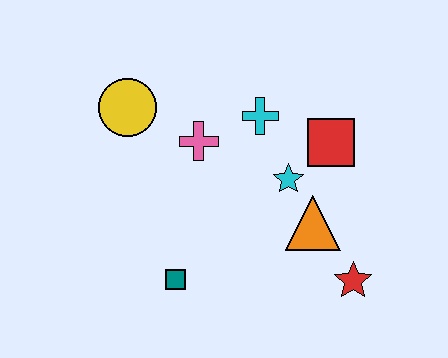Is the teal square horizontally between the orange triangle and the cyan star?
No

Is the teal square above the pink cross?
No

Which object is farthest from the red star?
The yellow circle is farthest from the red star.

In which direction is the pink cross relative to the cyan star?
The pink cross is to the left of the cyan star.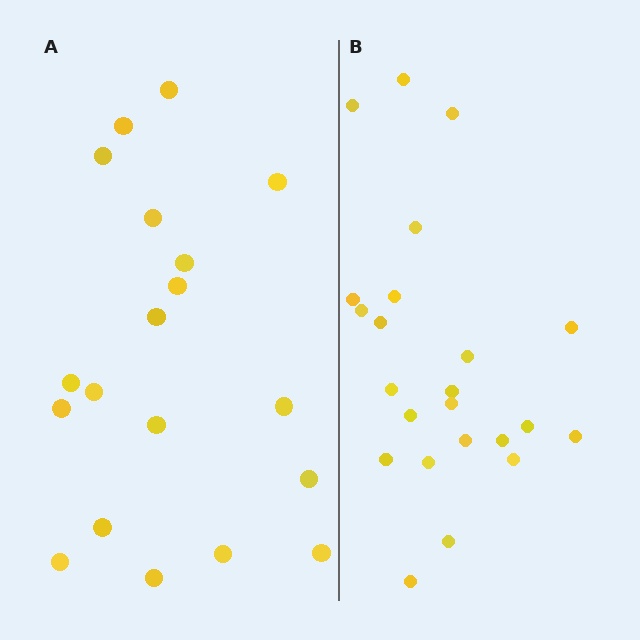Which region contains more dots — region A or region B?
Region B (the right region) has more dots.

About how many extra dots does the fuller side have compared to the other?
Region B has about 4 more dots than region A.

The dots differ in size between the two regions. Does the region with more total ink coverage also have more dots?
No. Region A has more total ink coverage because its dots are larger, but region B actually contains more individual dots. Total area can be misleading — the number of items is what matters here.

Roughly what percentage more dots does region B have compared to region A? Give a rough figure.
About 20% more.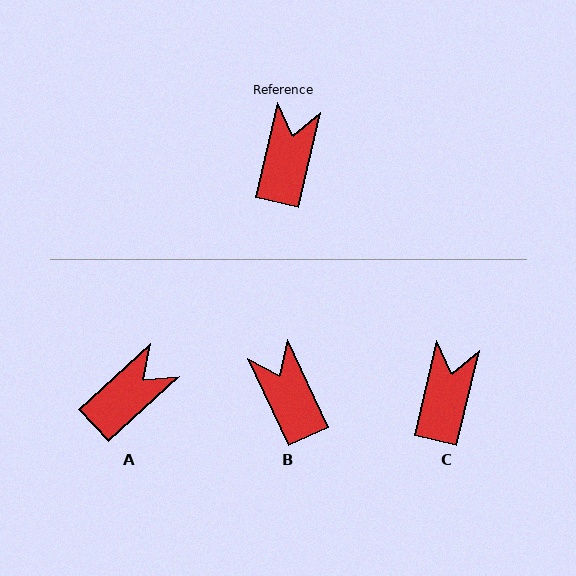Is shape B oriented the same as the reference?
No, it is off by about 38 degrees.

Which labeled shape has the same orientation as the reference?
C.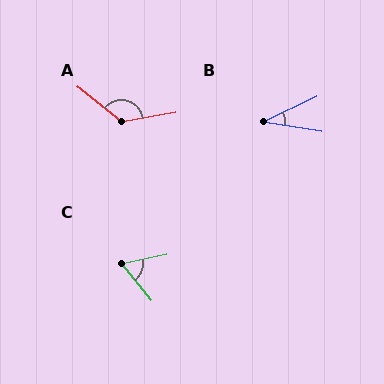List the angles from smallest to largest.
B (35°), C (62°), A (132°).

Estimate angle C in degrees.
Approximately 62 degrees.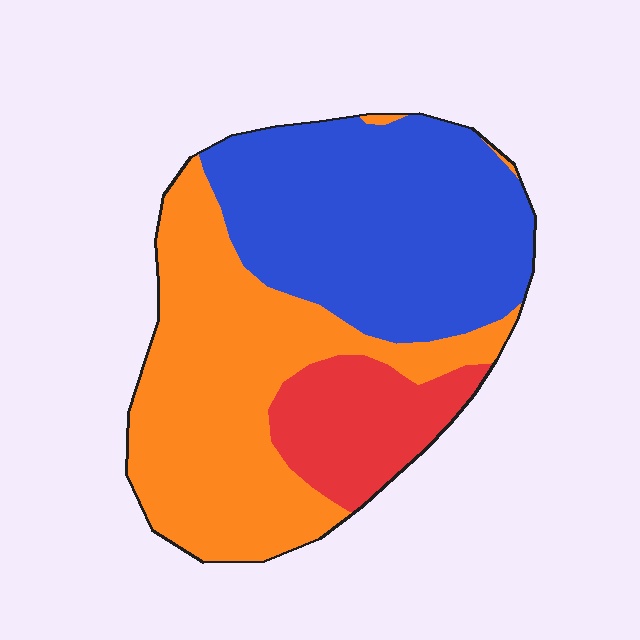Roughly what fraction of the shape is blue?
Blue takes up between a third and a half of the shape.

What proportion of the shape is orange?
Orange covers 43% of the shape.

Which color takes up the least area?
Red, at roughly 15%.